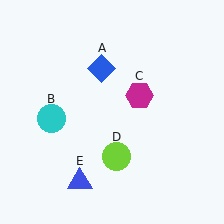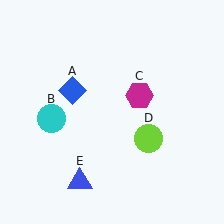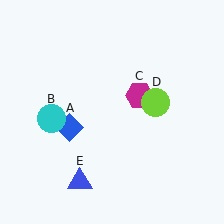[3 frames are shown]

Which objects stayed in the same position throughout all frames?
Cyan circle (object B) and magenta hexagon (object C) and blue triangle (object E) remained stationary.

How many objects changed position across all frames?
2 objects changed position: blue diamond (object A), lime circle (object D).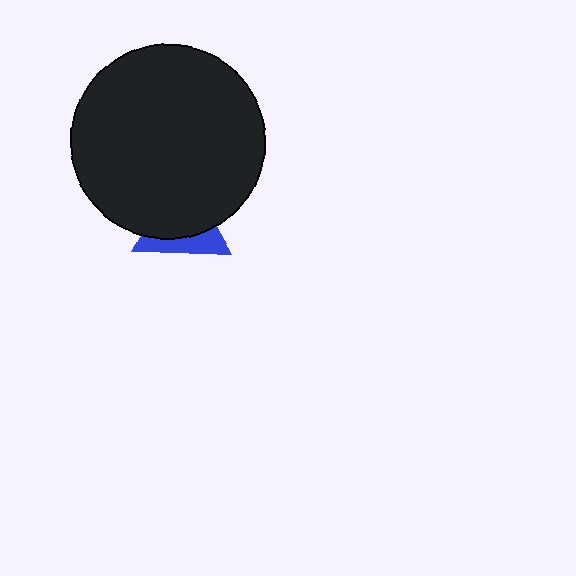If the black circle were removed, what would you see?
You would see the complete blue triangle.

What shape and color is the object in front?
The object in front is a black circle.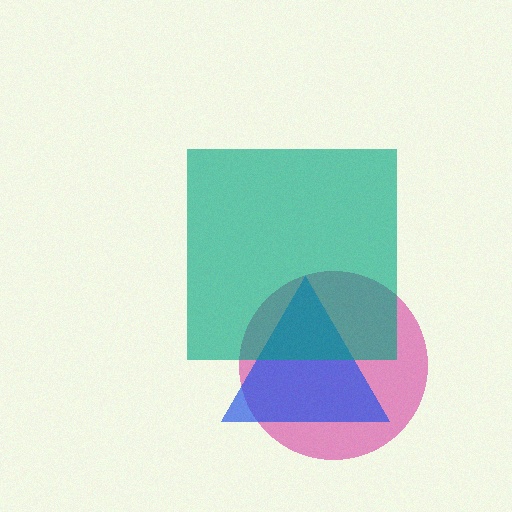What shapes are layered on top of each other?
The layered shapes are: a pink circle, a blue triangle, a teal square.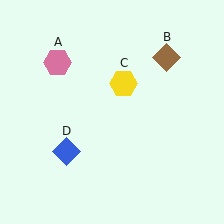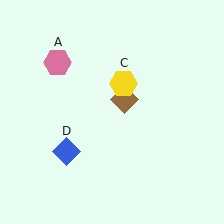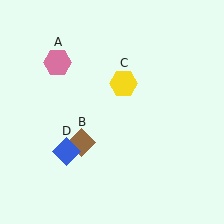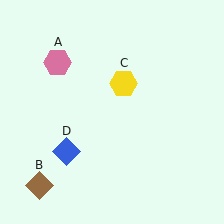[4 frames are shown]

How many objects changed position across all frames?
1 object changed position: brown diamond (object B).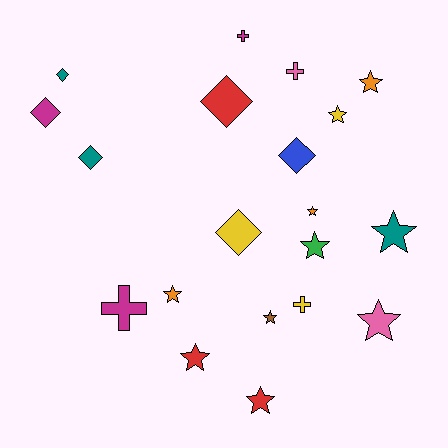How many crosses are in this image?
There are 4 crosses.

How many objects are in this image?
There are 20 objects.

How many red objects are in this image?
There are 3 red objects.